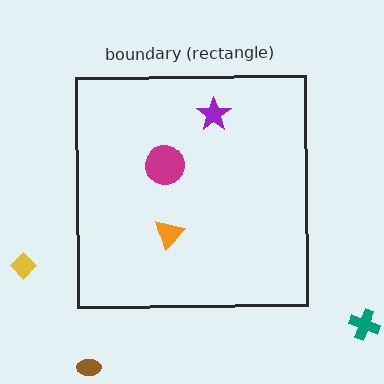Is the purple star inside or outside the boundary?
Inside.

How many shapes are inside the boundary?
3 inside, 3 outside.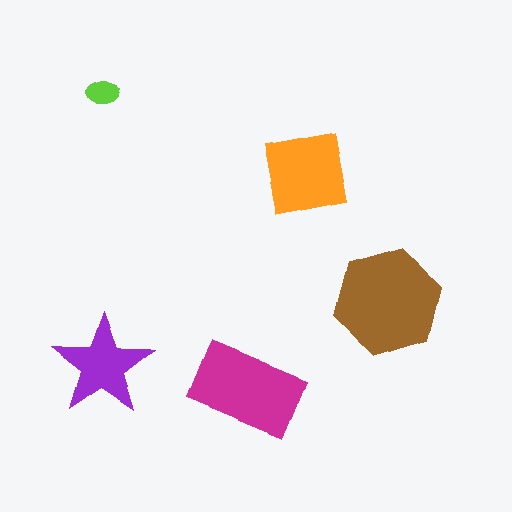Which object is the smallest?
The lime ellipse.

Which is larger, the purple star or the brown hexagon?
The brown hexagon.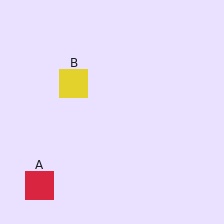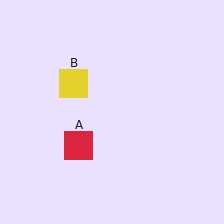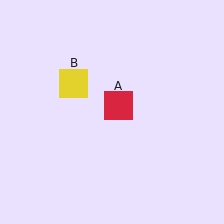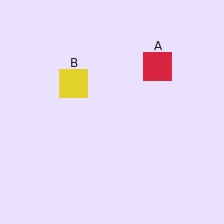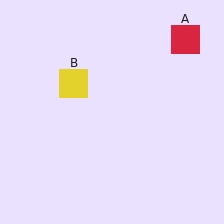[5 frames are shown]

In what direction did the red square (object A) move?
The red square (object A) moved up and to the right.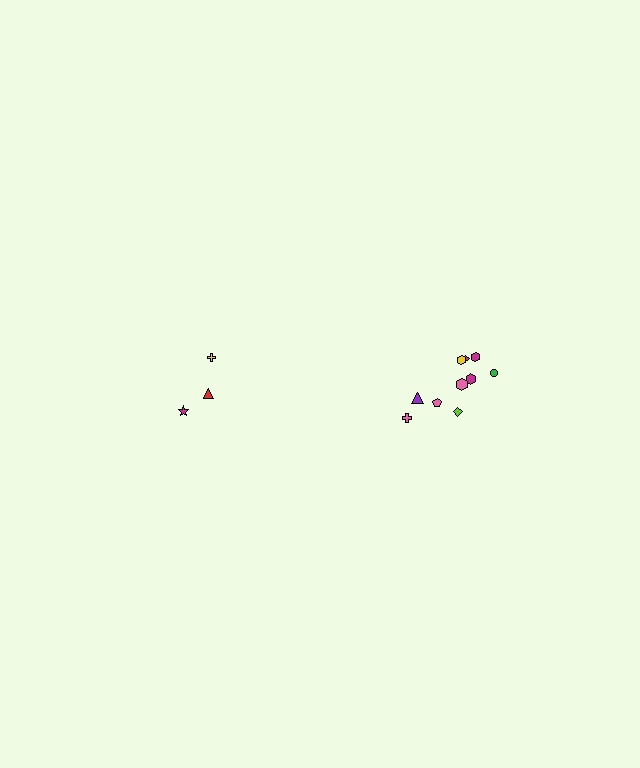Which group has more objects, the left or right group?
The right group.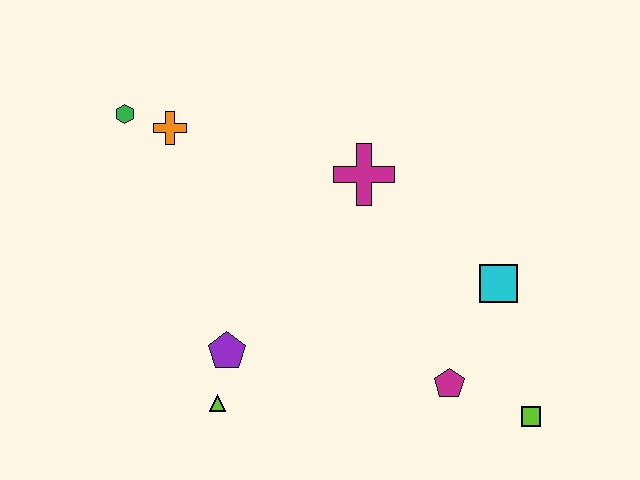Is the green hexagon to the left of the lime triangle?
Yes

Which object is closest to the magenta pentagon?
The lime square is closest to the magenta pentagon.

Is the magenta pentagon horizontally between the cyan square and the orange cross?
Yes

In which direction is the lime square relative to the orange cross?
The lime square is to the right of the orange cross.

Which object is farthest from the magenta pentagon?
The green hexagon is farthest from the magenta pentagon.